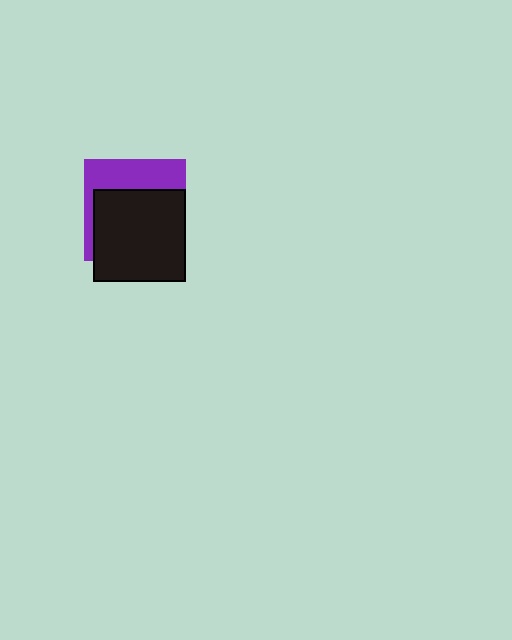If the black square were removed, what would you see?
You would see the complete purple square.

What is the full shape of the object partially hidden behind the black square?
The partially hidden object is a purple square.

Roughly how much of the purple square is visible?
A small part of it is visible (roughly 36%).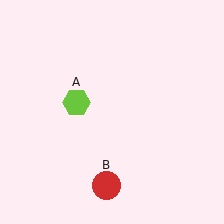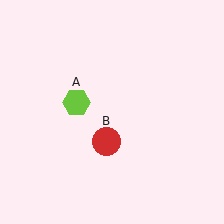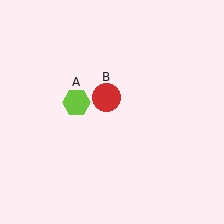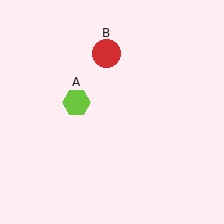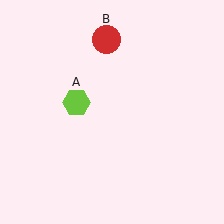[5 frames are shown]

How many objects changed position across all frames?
1 object changed position: red circle (object B).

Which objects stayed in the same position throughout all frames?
Lime hexagon (object A) remained stationary.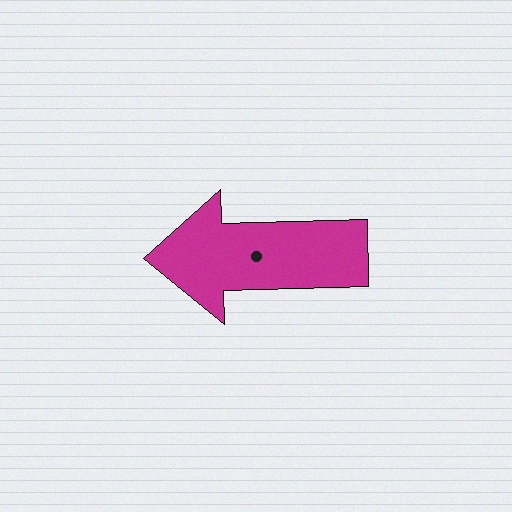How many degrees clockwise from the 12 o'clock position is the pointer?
Approximately 269 degrees.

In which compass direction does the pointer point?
West.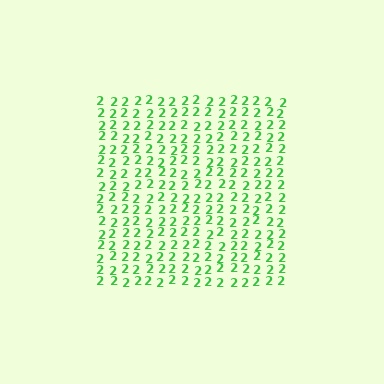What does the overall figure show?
The overall figure shows a square.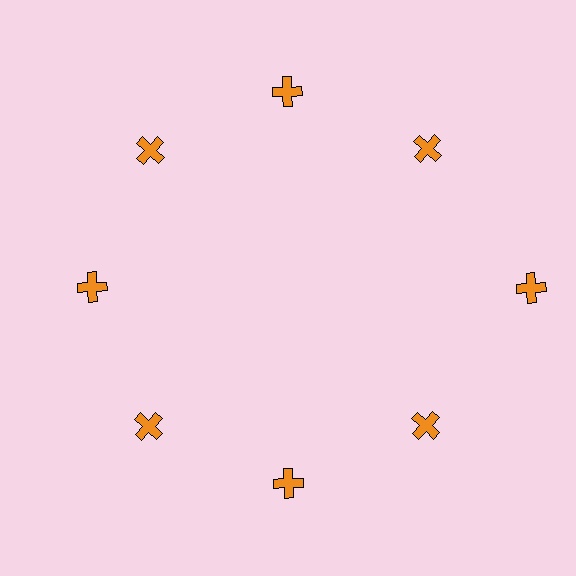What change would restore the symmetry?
The symmetry would be restored by moving it inward, back onto the ring so that all 8 crosses sit at equal angles and equal distance from the center.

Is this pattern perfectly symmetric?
No. The 8 orange crosses are arranged in a ring, but one element near the 3 o'clock position is pushed outward from the center, breaking the 8-fold rotational symmetry.